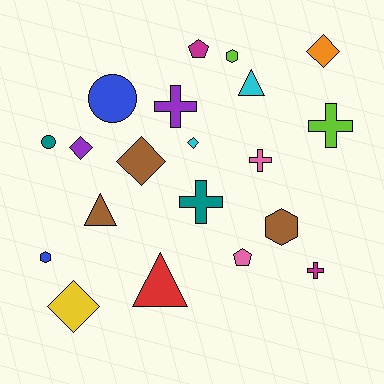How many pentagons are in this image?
There are 2 pentagons.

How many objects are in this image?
There are 20 objects.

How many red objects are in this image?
There is 1 red object.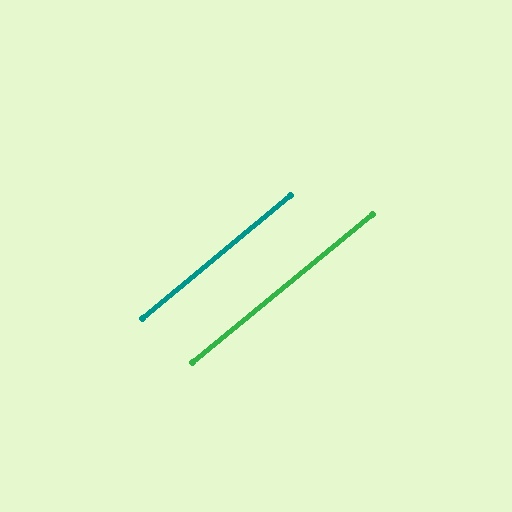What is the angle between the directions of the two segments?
Approximately 0 degrees.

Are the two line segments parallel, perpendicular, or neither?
Parallel — their directions differ by only 0.4°.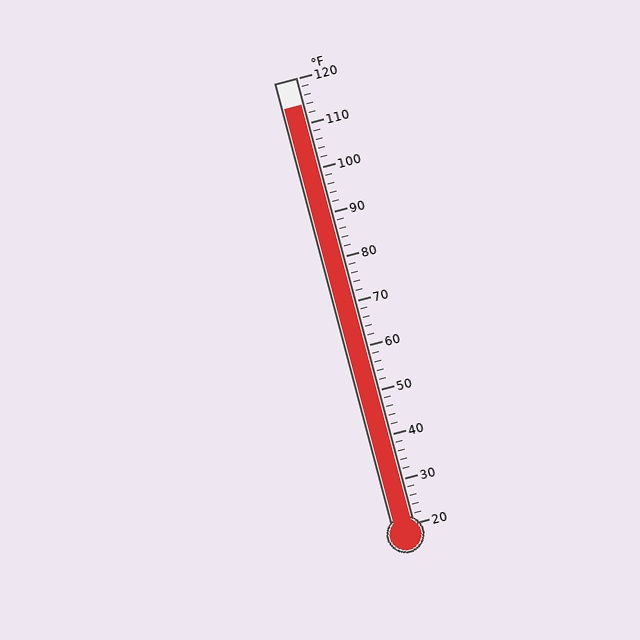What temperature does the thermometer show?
The thermometer shows approximately 114°F.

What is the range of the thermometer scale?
The thermometer scale ranges from 20°F to 120°F.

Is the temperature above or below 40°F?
The temperature is above 40°F.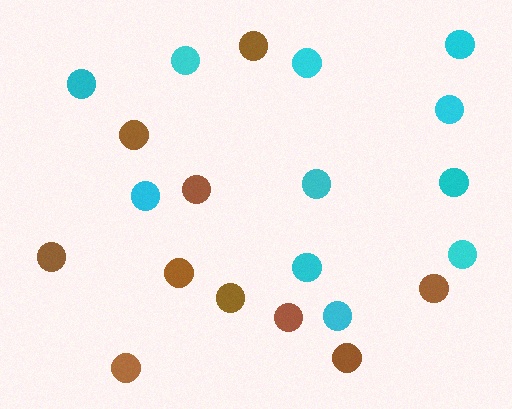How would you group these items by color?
There are 2 groups: one group of cyan circles (11) and one group of brown circles (10).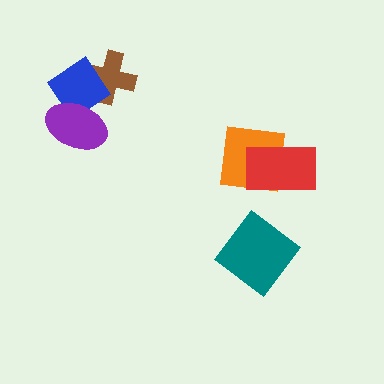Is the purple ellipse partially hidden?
No, no other shape covers it.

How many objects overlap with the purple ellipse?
1 object overlaps with the purple ellipse.